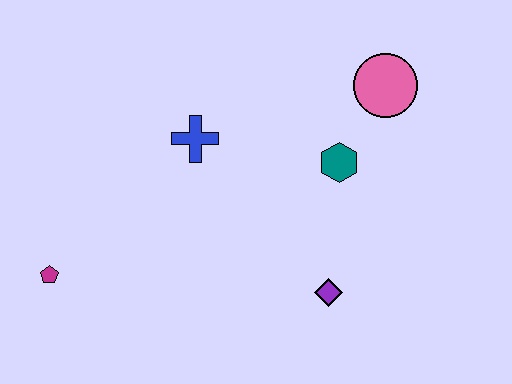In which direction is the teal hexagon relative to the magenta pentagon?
The teal hexagon is to the right of the magenta pentagon.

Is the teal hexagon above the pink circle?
No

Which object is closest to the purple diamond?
The teal hexagon is closest to the purple diamond.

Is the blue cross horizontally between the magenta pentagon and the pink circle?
Yes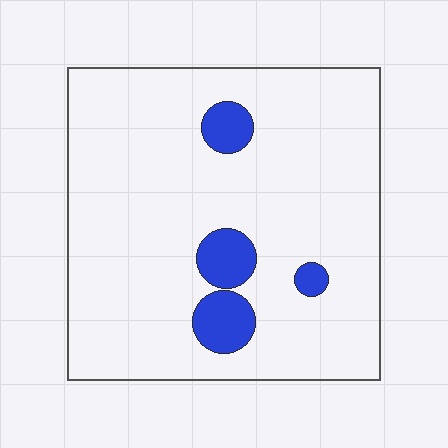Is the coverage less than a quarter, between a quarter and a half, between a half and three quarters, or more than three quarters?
Less than a quarter.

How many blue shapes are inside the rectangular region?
4.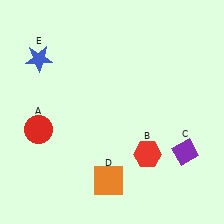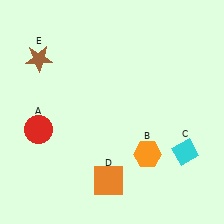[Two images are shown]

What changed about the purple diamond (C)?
In Image 1, C is purple. In Image 2, it changed to cyan.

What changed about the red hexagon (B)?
In Image 1, B is red. In Image 2, it changed to orange.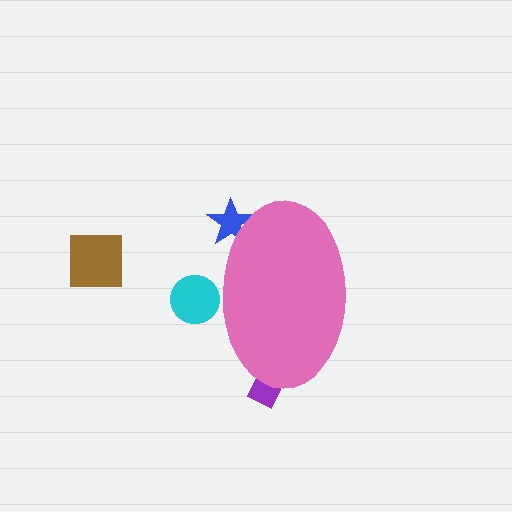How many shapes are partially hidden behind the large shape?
3 shapes are partially hidden.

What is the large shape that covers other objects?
A pink ellipse.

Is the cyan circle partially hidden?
Yes, the cyan circle is partially hidden behind the pink ellipse.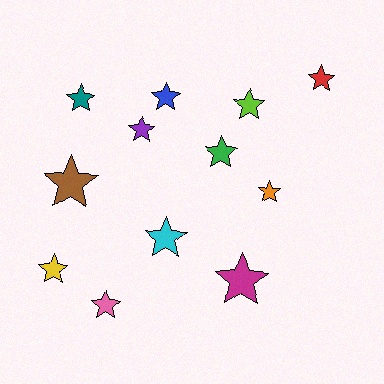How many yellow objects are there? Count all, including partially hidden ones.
There is 1 yellow object.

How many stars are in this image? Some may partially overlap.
There are 12 stars.